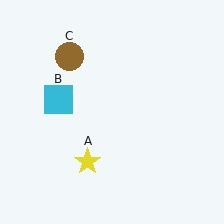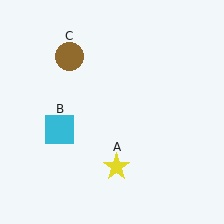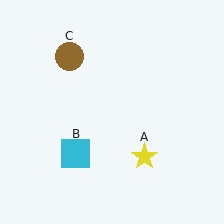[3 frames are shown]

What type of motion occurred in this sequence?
The yellow star (object A), cyan square (object B) rotated counterclockwise around the center of the scene.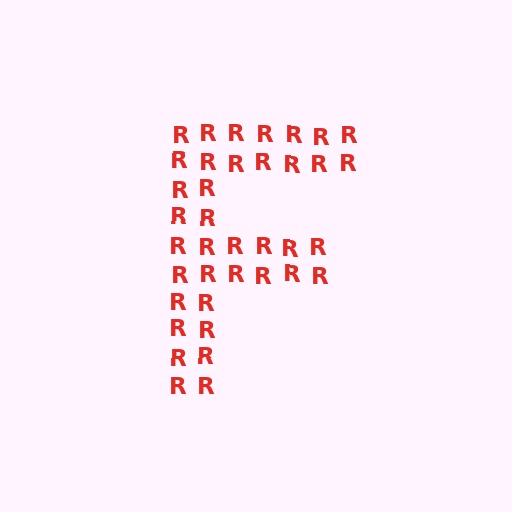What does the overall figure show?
The overall figure shows the letter F.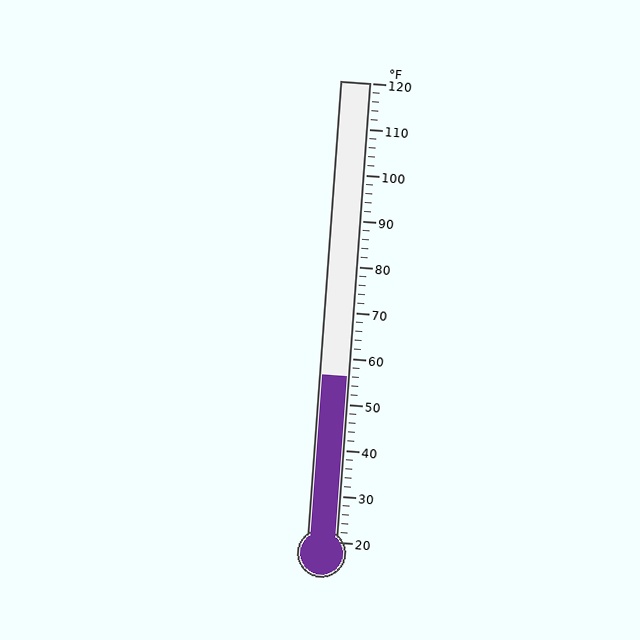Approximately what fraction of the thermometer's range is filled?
The thermometer is filled to approximately 35% of its range.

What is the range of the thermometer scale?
The thermometer scale ranges from 20°F to 120°F.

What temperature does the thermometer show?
The thermometer shows approximately 56°F.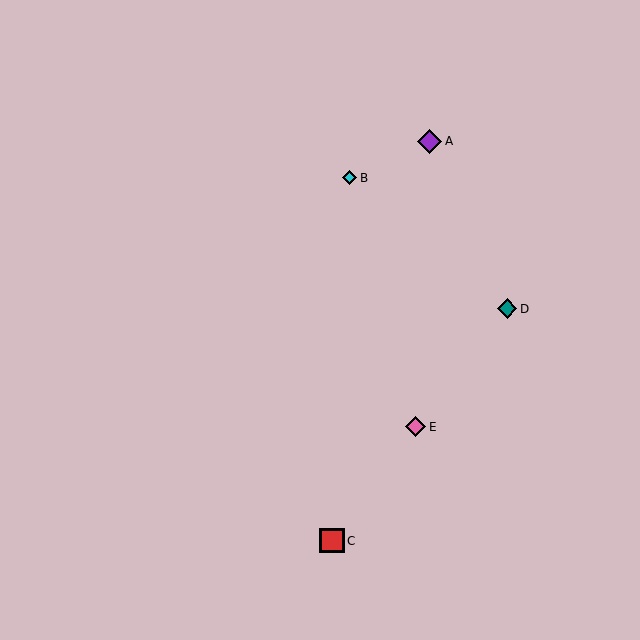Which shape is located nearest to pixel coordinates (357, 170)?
The cyan diamond (labeled B) at (350, 178) is nearest to that location.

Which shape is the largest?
The red square (labeled C) is the largest.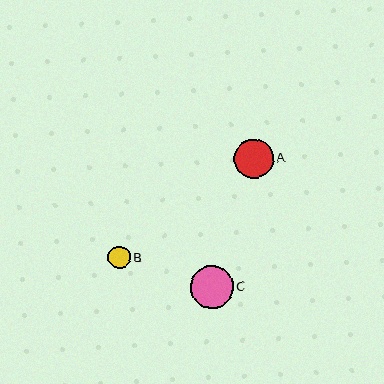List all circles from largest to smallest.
From largest to smallest: C, A, B.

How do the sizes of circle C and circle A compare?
Circle C and circle A are approximately the same size.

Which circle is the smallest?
Circle B is the smallest with a size of approximately 22 pixels.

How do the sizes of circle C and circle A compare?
Circle C and circle A are approximately the same size.